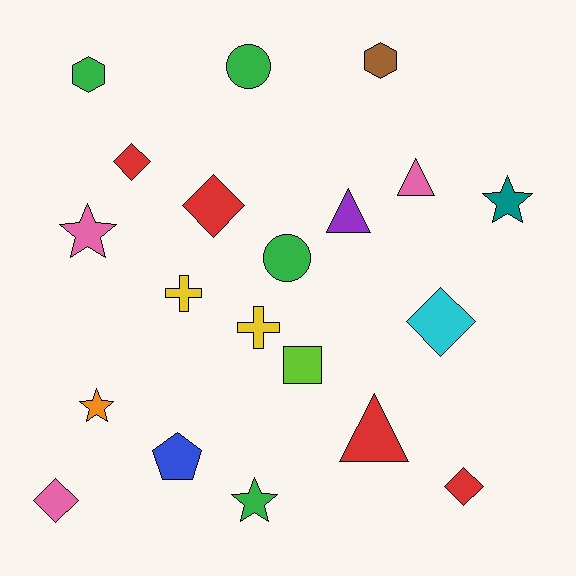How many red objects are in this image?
There are 4 red objects.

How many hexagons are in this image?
There are 2 hexagons.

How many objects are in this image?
There are 20 objects.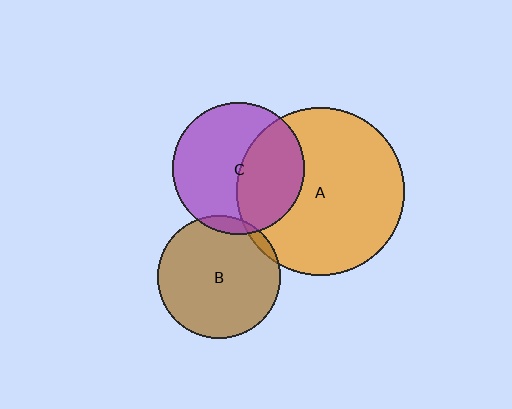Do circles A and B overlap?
Yes.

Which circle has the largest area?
Circle A (orange).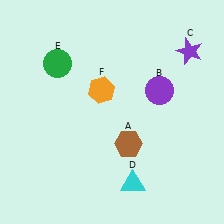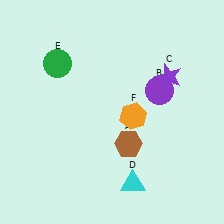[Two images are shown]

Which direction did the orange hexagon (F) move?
The orange hexagon (F) moved right.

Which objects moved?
The objects that moved are: the purple star (C), the orange hexagon (F).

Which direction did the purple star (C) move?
The purple star (C) moved down.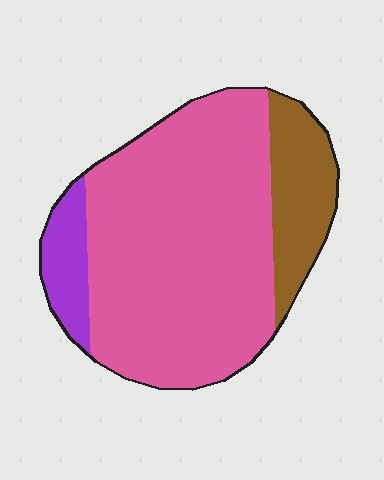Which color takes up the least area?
Purple, at roughly 10%.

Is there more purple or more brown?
Brown.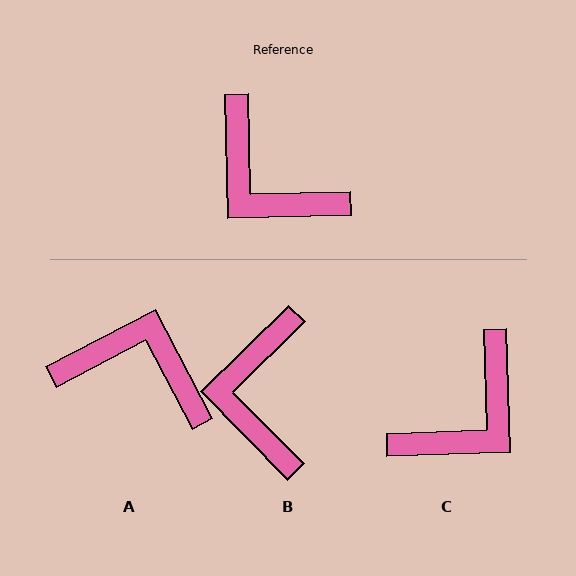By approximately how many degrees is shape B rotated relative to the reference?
Approximately 47 degrees clockwise.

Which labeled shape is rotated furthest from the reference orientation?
A, about 154 degrees away.